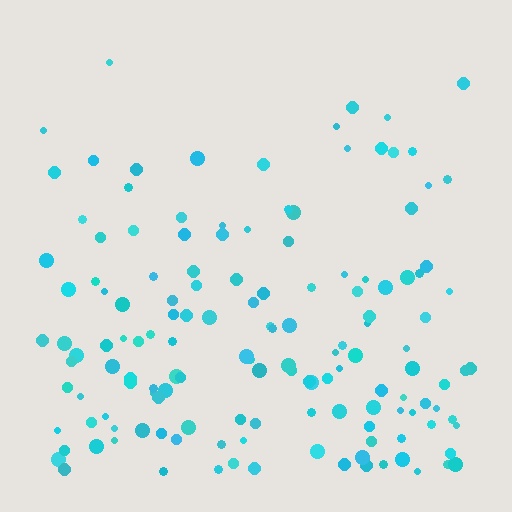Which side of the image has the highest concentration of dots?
The bottom.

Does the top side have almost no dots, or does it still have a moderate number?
Still a moderate number, just noticeably fewer than the bottom.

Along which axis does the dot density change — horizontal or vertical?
Vertical.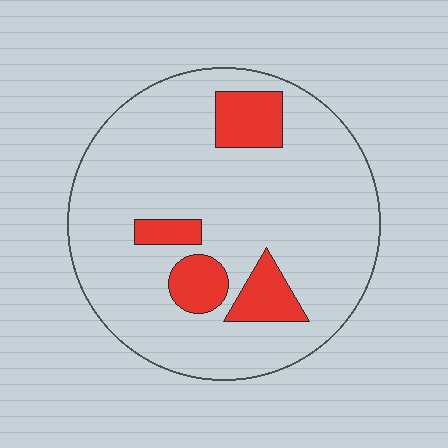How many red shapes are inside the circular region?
4.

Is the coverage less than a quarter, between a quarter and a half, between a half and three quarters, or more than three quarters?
Less than a quarter.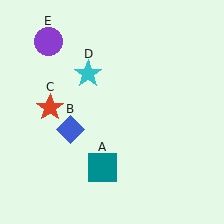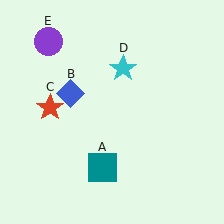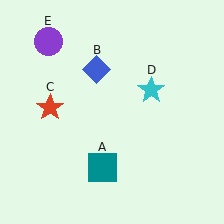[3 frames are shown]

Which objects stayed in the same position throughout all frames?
Teal square (object A) and red star (object C) and purple circle (object E) remained stationary.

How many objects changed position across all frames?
2 objects changed position: blue diamond (object B), cyan star (object D).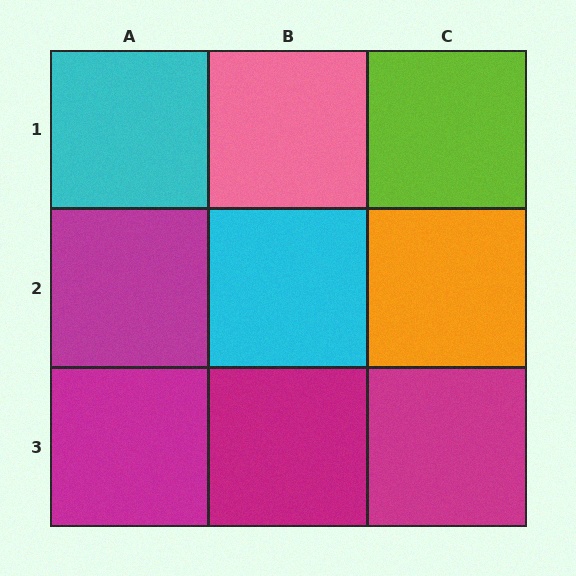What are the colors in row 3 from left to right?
Magenta, magenta, magenta.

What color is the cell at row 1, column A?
Cyan.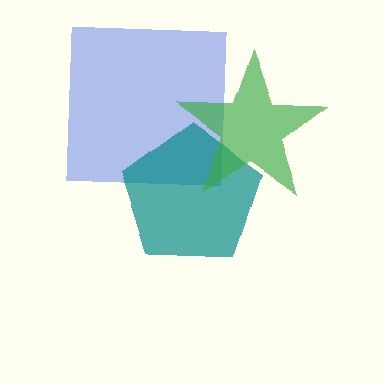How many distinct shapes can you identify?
There are 3 distinct shapes: a blue square, a teal pentagon, a green star.